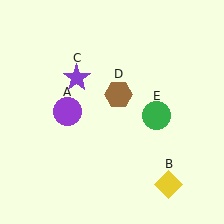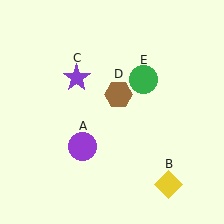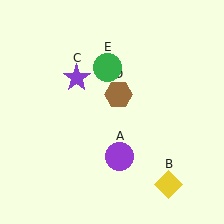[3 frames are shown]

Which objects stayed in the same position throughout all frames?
Yellow diamond (object B) and purple star (object C) and brown hexagon (object D) remained stationary.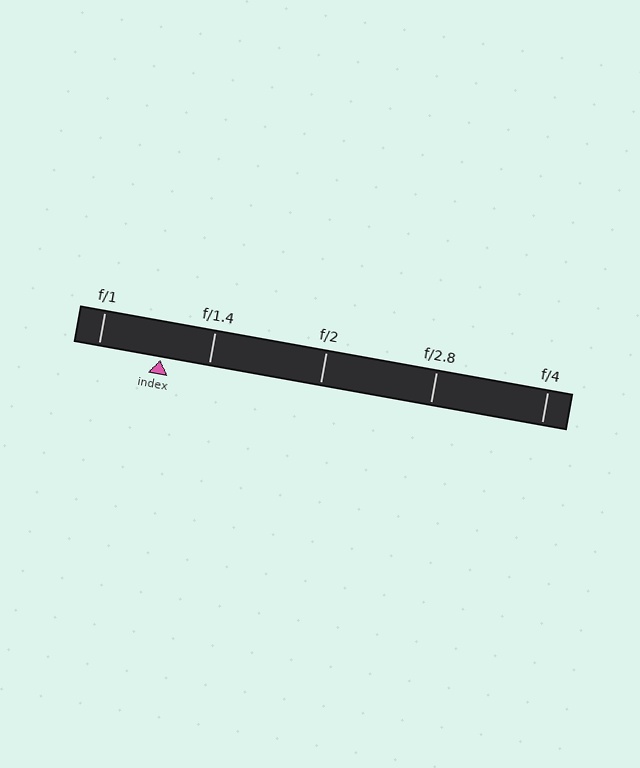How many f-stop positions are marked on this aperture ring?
There are 5 f-stop positions marked.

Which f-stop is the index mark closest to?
The index mark is closest to f/1.4.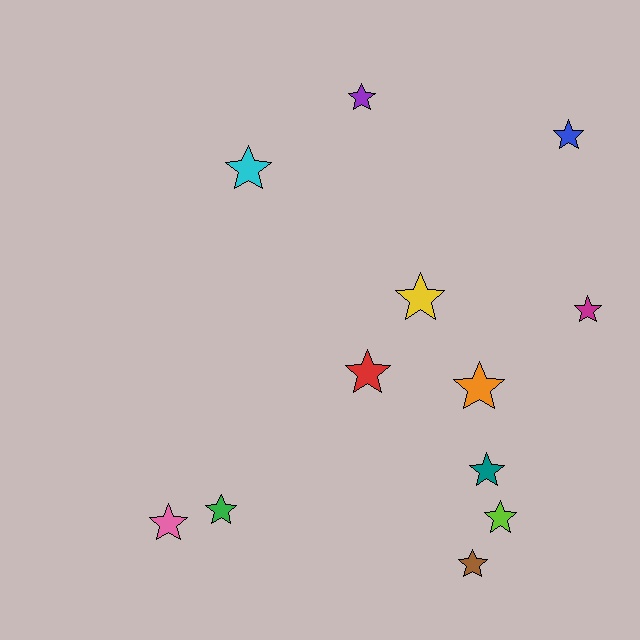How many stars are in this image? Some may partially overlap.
There are 12 stars.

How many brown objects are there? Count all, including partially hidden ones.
There is 1 brown object.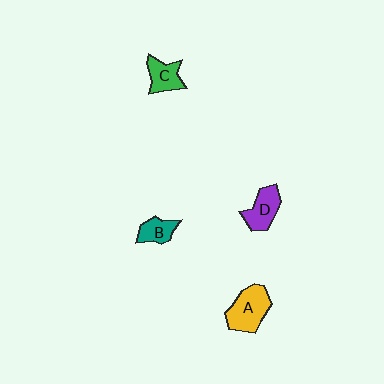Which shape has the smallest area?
Shape B (teal).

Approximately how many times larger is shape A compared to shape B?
Approximately 1.9 times.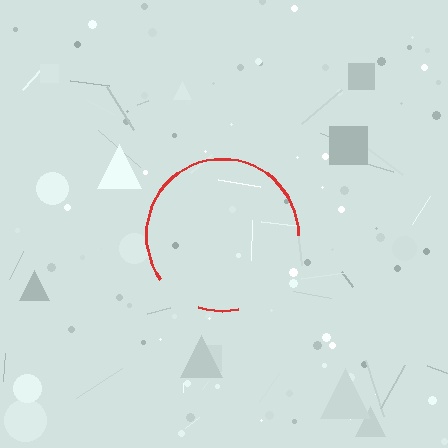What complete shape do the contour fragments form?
The contour fragments form a circle.